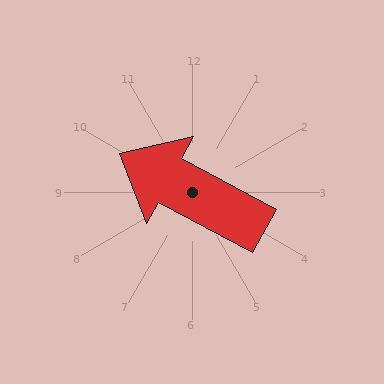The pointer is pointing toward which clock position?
Roughly 10 o'clock.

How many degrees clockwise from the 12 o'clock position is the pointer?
Approximately 298 degrees.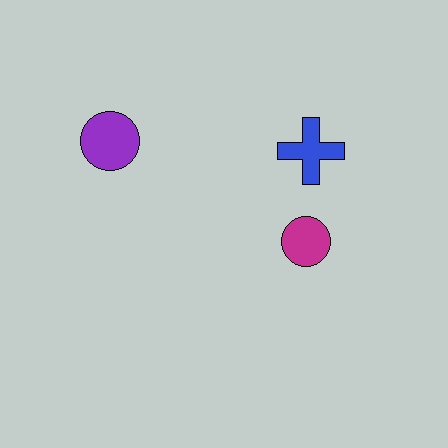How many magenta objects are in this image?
There is 1 magenta object.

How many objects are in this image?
There are 3 objects.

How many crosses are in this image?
There is 1 cross.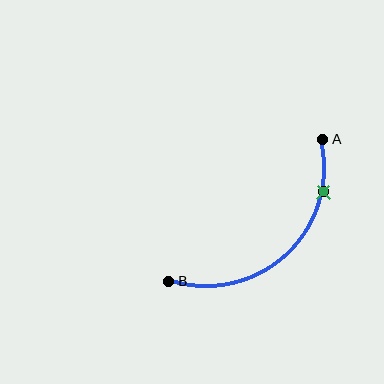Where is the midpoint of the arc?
The arc midpoint is the point on the curve farthest from the straight line joining A and B. It sits below and to the right of that line.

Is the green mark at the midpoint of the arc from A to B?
No. The green mark lies on the arc but is closer to endpoint A. The arc midpoint would be at the point on the curve equidistant along the arc from both A and B.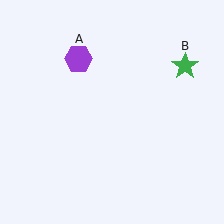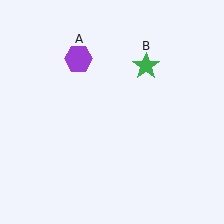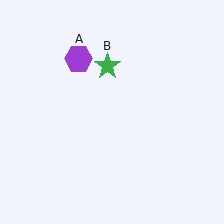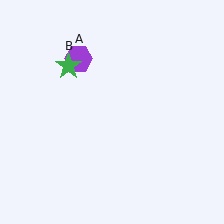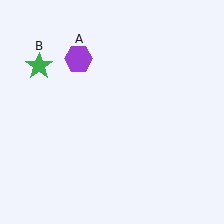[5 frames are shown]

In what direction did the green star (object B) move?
The green star (object B) moved left.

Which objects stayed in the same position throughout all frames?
Purple hexagon (object A) remained stationary.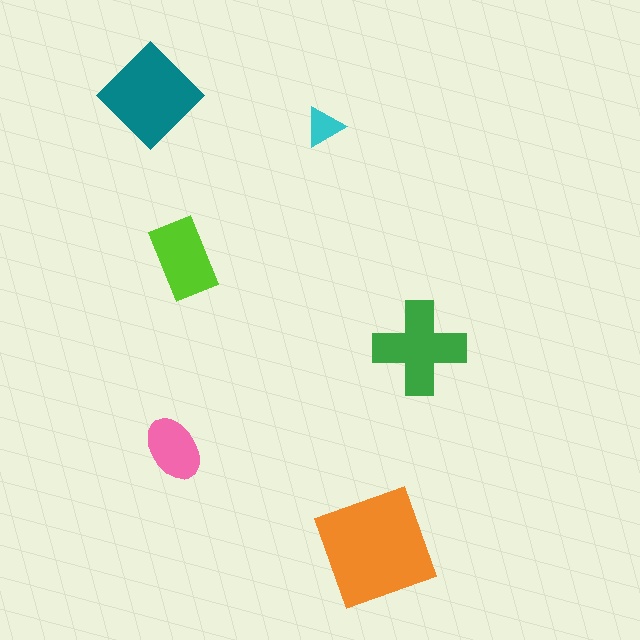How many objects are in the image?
There are 6 objects in the image.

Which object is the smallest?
The cyan triangle.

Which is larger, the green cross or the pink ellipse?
The green cross.